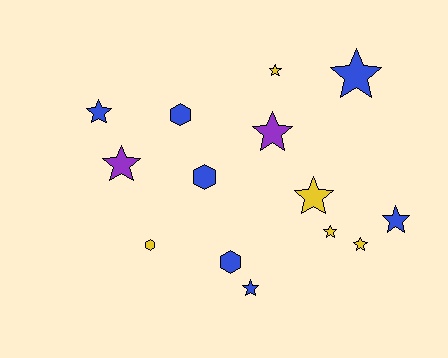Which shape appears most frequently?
Star, with 10 objects.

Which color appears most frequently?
Blue, with 7 objects.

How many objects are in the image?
There are 14 objects.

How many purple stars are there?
There are 2 purple stars.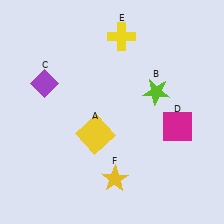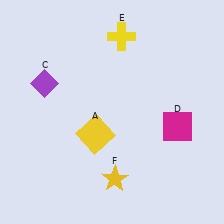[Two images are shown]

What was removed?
The lime star (B) was removed in Image 2.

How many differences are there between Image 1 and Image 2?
There is 1 difference between the two images.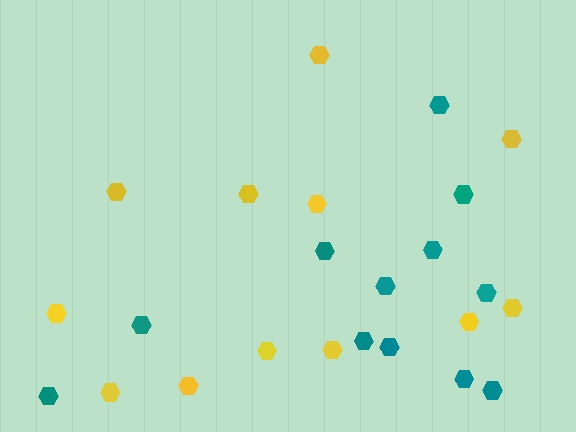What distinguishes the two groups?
There are 2 groups: one group of yellow hexagons (12) and one group of teal hexagons (12).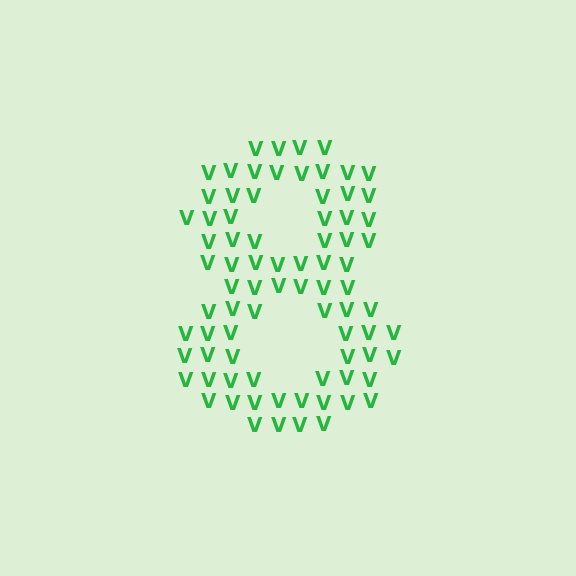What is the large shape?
The large shape is the digit 8.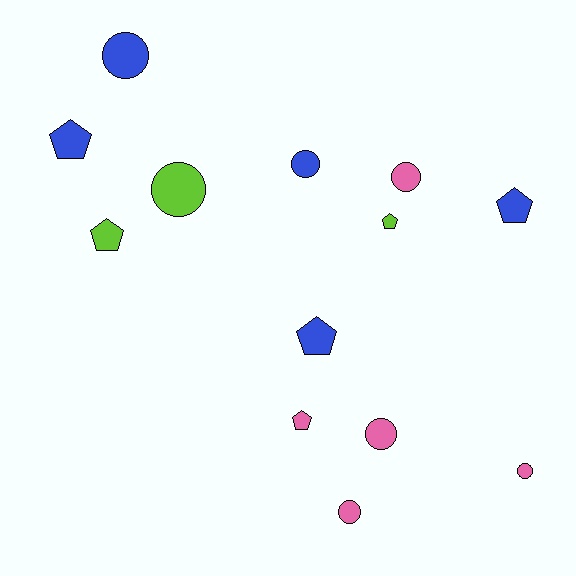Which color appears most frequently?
Pink, with 5 objects.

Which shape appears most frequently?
Circle, with 7 objects.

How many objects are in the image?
There are 13 objects.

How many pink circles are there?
There are 4 pink circles.